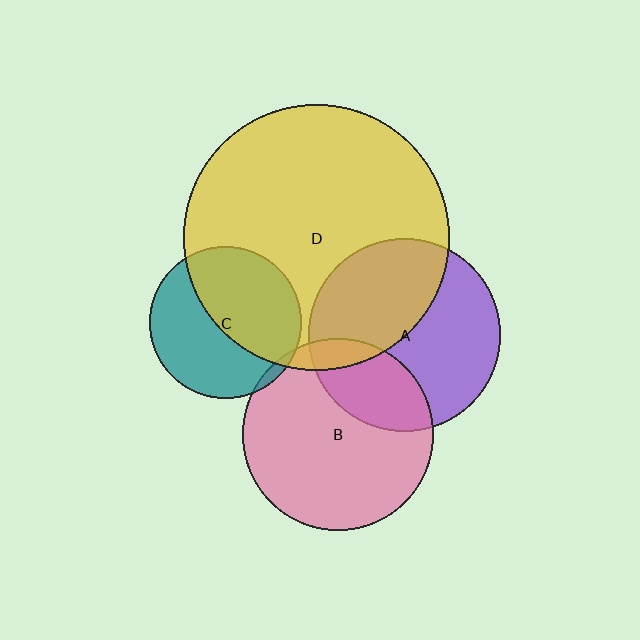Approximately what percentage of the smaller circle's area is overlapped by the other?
Approximately 5%.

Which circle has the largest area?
Circle D (yellow).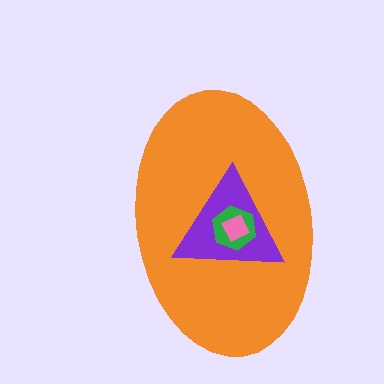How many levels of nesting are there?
4.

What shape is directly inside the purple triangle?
The green hexagon.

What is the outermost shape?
The orange ellipse.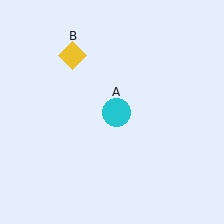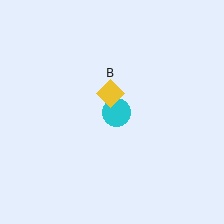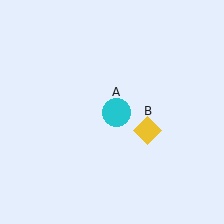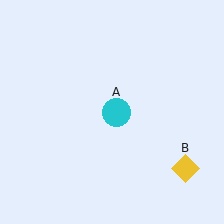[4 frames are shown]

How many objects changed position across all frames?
1 object changed position: yellow diamond (object B).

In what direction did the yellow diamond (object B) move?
The yellow diamond (object B) moved down and to the right.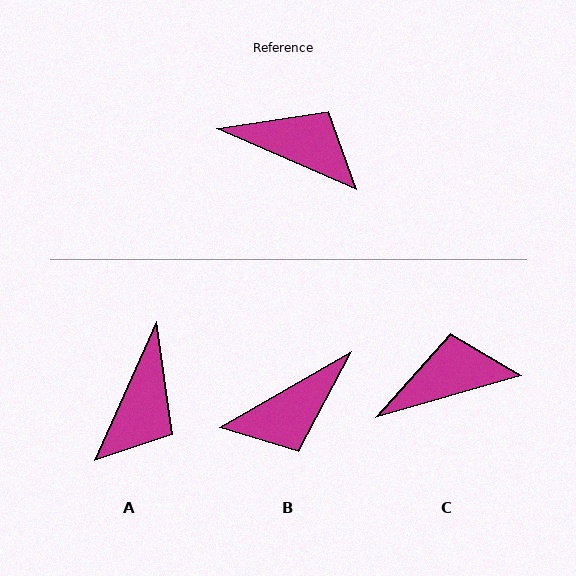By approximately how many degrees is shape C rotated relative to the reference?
Approximately 39 degrees counter-clockwise.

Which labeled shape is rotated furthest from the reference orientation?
B, about 127 degrees away.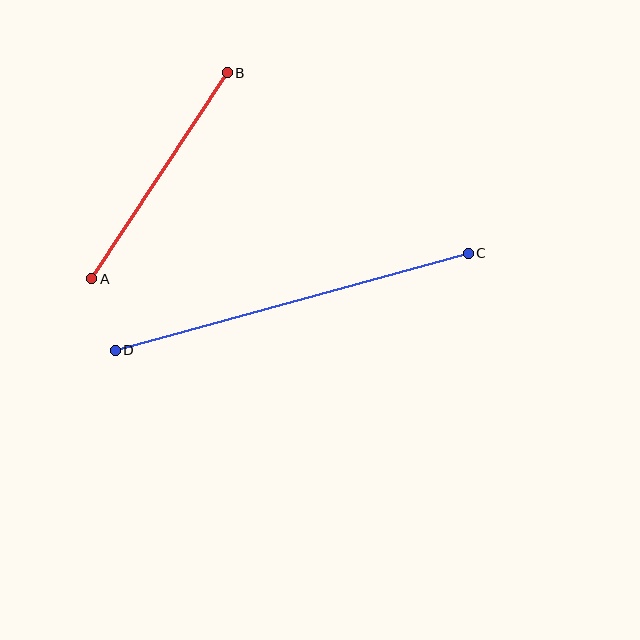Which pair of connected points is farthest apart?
Points C and D are farthest apart.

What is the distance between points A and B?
The distance is approximately 247 pixels.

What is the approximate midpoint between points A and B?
The midpoint is at approximately (160, 176) pixels.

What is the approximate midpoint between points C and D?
The midpoint is at approximately (292, 302) pixels.